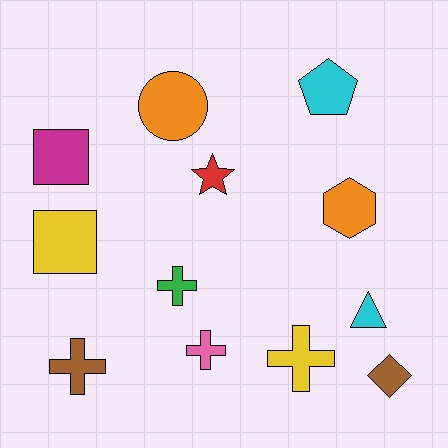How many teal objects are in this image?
There are no teal objects.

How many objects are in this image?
There are 12 objects.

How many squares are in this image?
There are 2 squares.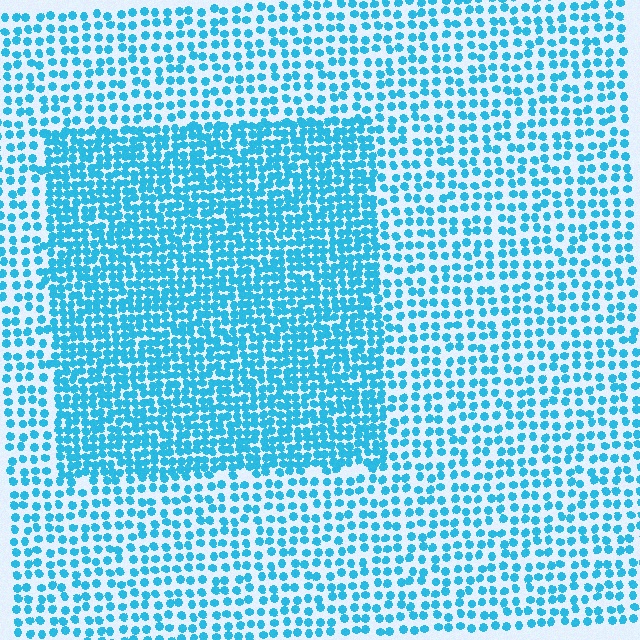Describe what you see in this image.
The image contains small cyan elements arranged at two different densities. A rectangle-shaped region is visible where the elements are more densely packed than the surrounding area.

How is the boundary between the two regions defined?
The boundary is defined by a change in element density (approximately 1.9x ratio). All elements are the same color, size, and shape.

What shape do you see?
I see a rectangle.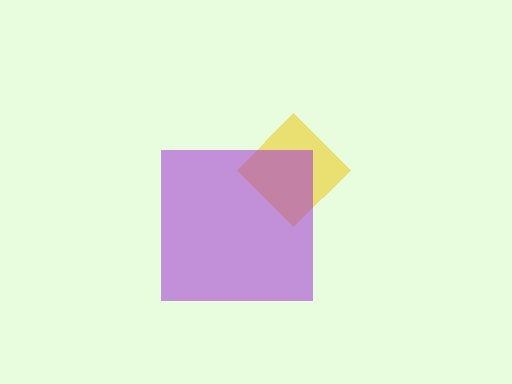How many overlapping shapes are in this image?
There are 2 overlapping shapes in the image.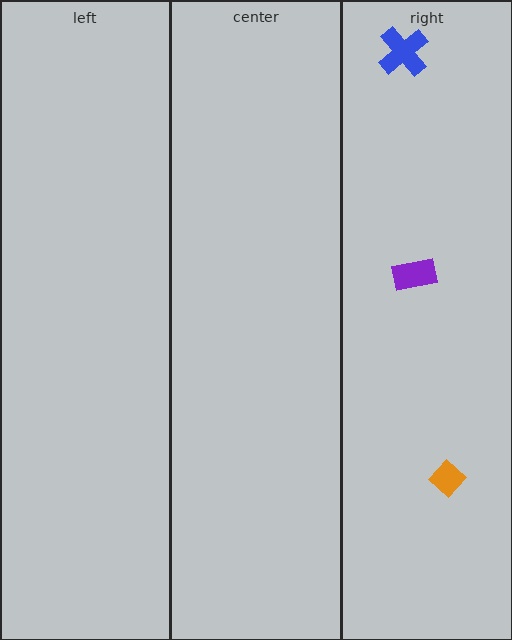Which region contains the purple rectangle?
The right region.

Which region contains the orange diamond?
The right region.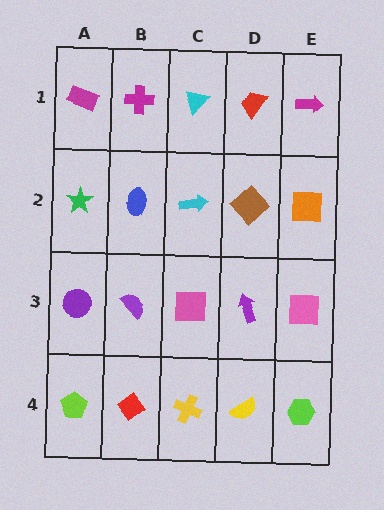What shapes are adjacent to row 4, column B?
A purple semicircle (row 3, column B), a lime pentagon (row 4, column A), a yellow cross (row 4, column C).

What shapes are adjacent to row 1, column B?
A blue ellipse (row 2, column B), a magenta rectangle (row 1, column A), a cyan triangle (row 1, column C).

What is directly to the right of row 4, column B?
A yellow cross.